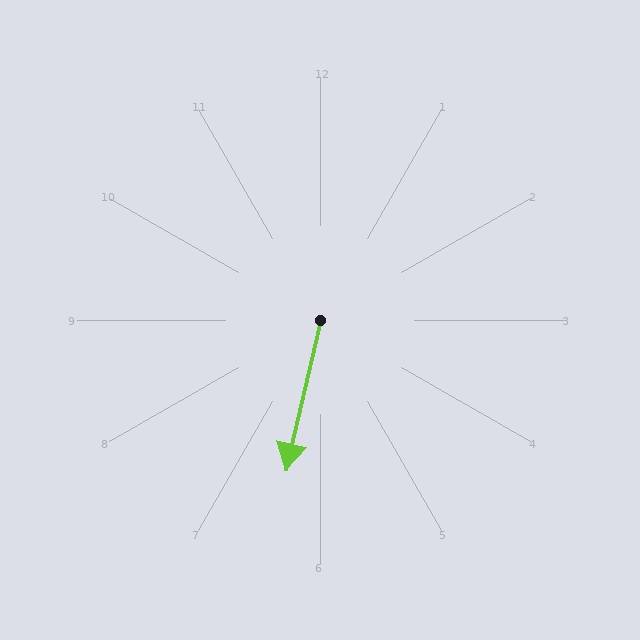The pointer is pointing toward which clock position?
Roughly 6 o'clock.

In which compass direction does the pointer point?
South.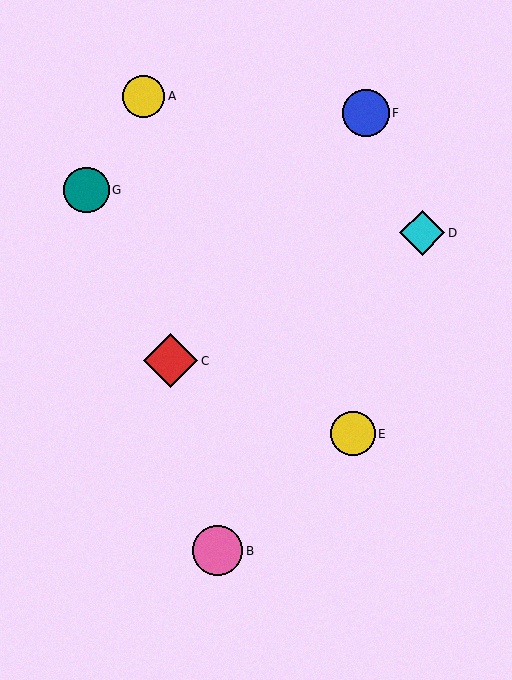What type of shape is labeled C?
Shape C is a red diamond.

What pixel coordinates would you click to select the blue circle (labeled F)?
Click at (366, 113) to select the blue circle F.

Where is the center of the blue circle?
The center of the blue circle is at (366, 113).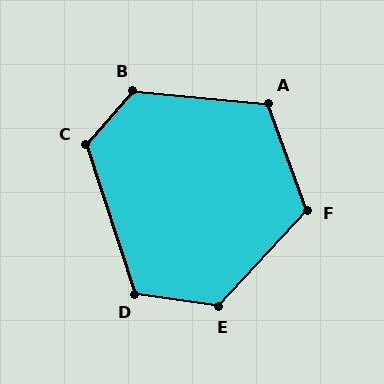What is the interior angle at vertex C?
Approximately 120 degrees (obtuse).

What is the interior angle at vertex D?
Approximately 116 degrees (obtuse).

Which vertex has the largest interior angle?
B, at approximately 127 degrees.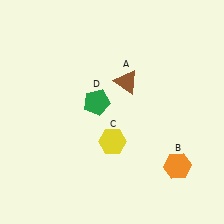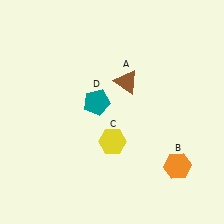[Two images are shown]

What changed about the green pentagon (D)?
In Image 1, D is green. In Image 2, it changed to teal.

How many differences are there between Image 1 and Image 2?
There is 1 difference between the two images.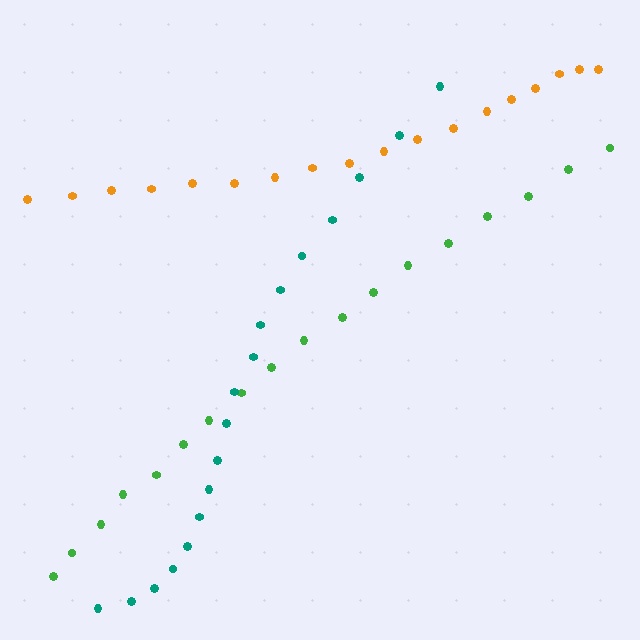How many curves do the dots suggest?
There are 3 distinct paths.